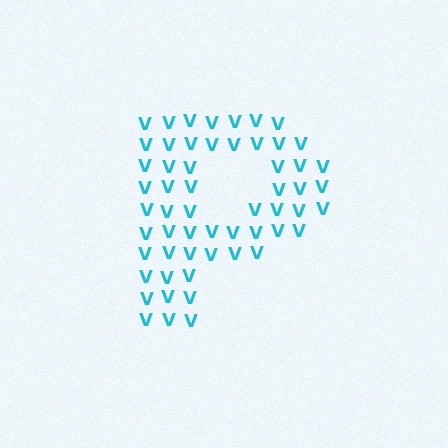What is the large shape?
The large shape is the letter P.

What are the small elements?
The small elements are letter V's.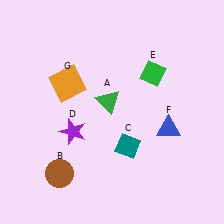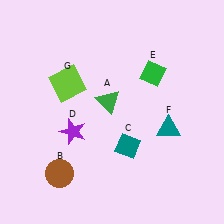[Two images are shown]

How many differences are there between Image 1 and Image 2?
There are 2 differences between the two images.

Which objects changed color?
F changed from blue to teal. G changed from orange to lime.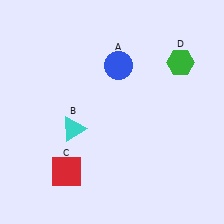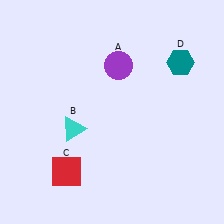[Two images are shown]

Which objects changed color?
A changed from blue to purple. D changed from green to teal.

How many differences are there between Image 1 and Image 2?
There are 2 differences between the two images.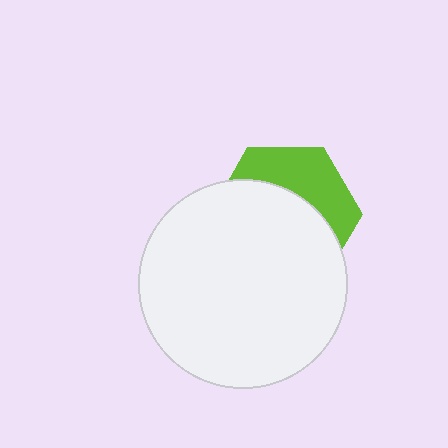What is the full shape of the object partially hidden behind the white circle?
The partially hidden object is a lime hexagon.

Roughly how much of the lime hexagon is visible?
A small part of it is visible (roughly 37%).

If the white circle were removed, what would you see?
You would see the complete lime hexagon.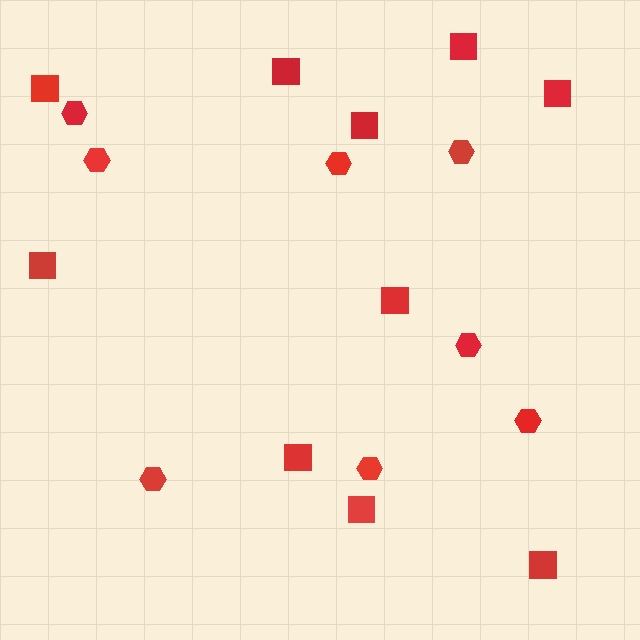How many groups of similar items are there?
There are 2 groups: one group of hexagons (8) and one group of squares (10).